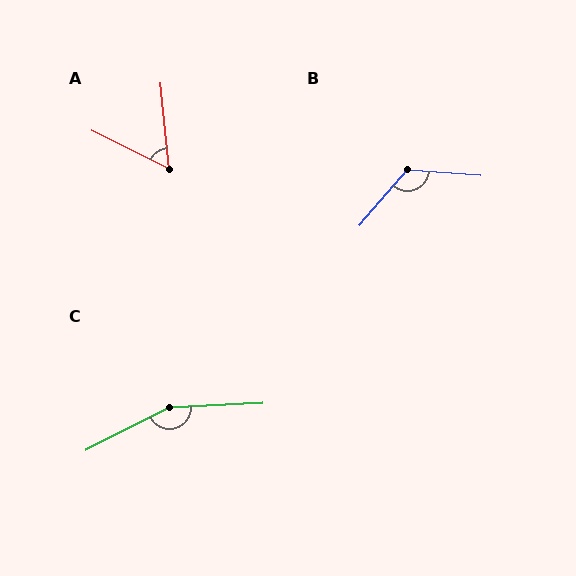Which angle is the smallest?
A, at approximately 58 degrees.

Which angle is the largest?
C, at approximately 156 degrees.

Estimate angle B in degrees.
Approximately 126 degrees.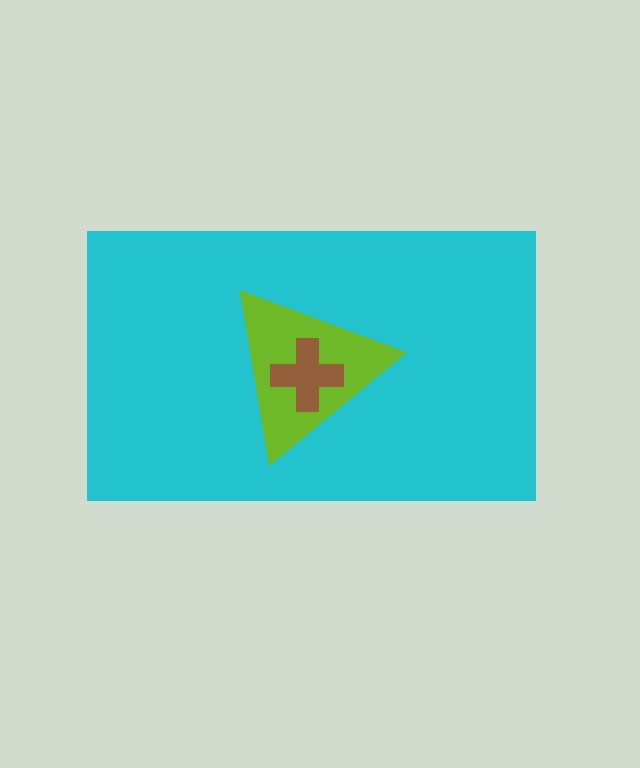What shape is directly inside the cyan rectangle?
The lime triangle.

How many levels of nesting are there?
3.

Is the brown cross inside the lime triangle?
Yes.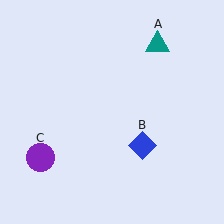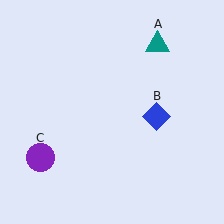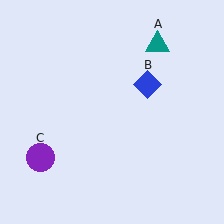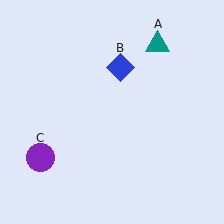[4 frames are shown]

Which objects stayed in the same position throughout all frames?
Teal triangle (object A) and purple circle (object C) remained stationary.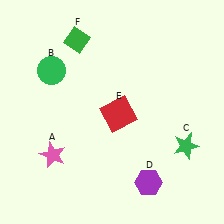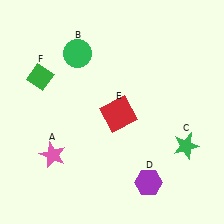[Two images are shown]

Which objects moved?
The objects that moved are: the green circle (B), the green diamond (F).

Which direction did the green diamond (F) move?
The green diamond (F) moved down.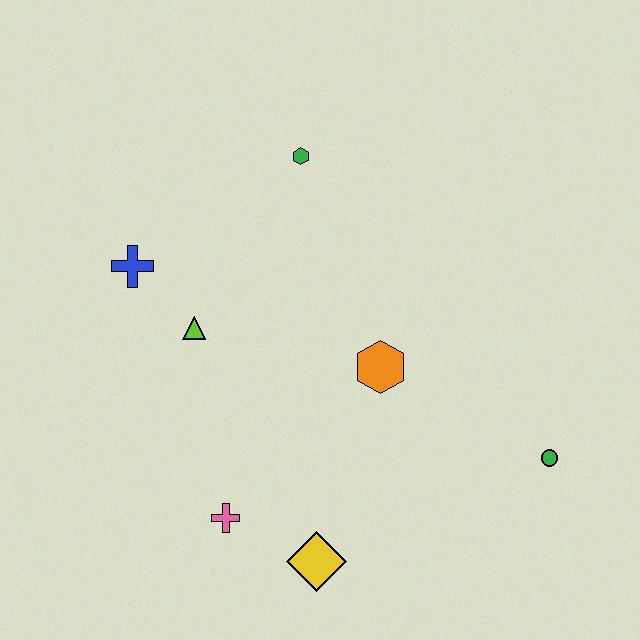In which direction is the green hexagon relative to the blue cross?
The green hexagon is to the right of the blue cross.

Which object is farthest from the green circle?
The blue cross is farthest from the green circle.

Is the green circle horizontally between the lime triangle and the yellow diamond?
No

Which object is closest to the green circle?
The orange hexagon is closest to the green circle.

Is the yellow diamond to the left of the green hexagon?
No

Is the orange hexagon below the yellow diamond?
No